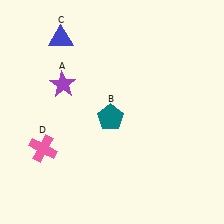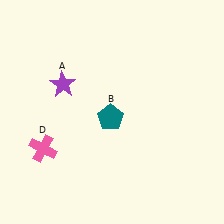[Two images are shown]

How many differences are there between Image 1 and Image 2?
There is 1 difference between the two images.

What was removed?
The blue triangle (C) was removed in Image 2.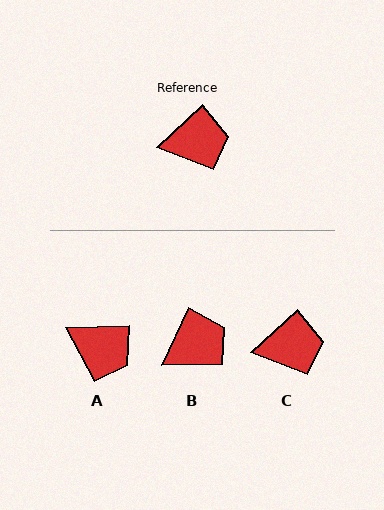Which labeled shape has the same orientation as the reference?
C.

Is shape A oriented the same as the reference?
No, it is off by about 41 degrees.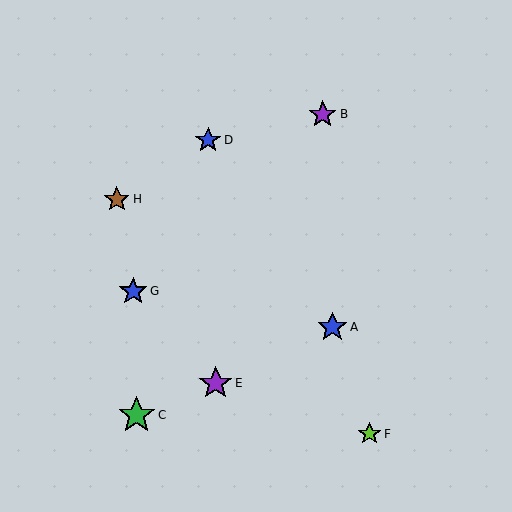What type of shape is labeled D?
Shape D is a blue star.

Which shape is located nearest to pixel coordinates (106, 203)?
The brown star (labeled H) at (117, 199) is nearest to that location.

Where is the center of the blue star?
The center of the blue star is at (332, 327).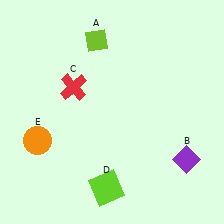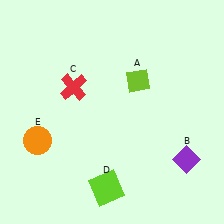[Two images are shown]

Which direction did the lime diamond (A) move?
The lime diamond (A) moved right.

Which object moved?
The lime diamond (A) moved right.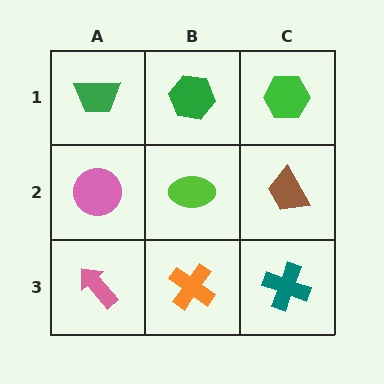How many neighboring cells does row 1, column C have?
2.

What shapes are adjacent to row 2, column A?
A green trapezoid (row 1, column A), a pink arrow (row 3, column A), a lime ellipse (row 2, column B).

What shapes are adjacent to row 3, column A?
A pink circle (row 2, column A), an orange cross (row 3, column B).